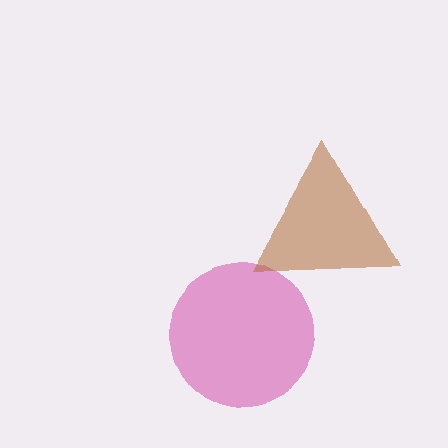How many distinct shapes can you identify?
There are 2 distinct shapes: a magenta circle, a brown triangle.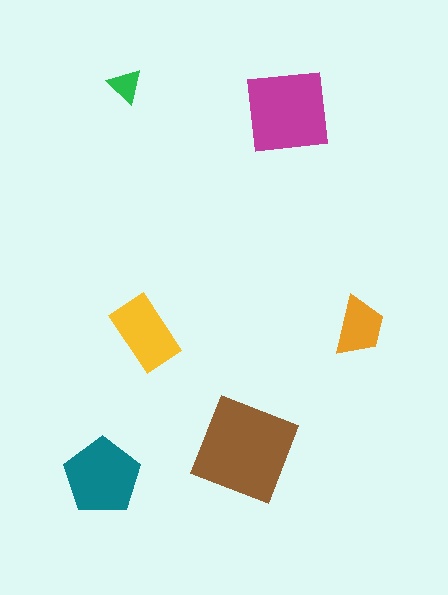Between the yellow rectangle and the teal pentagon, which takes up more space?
The teal pentagon.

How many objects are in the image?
There are 6 objects in the image.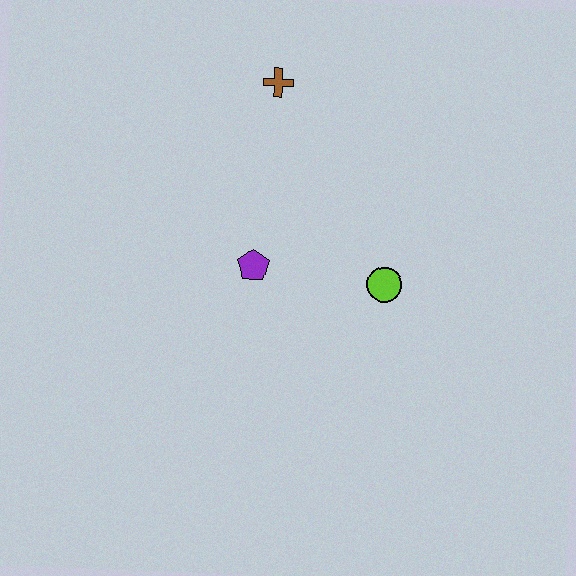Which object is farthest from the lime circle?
The brown cross is farthest from the lime circle.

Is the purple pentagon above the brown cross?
No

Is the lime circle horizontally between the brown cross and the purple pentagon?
No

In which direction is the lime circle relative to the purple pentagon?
The lime circle is to the right of the purple pentagon.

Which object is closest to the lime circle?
The purple pentagon is closest to the lime circle.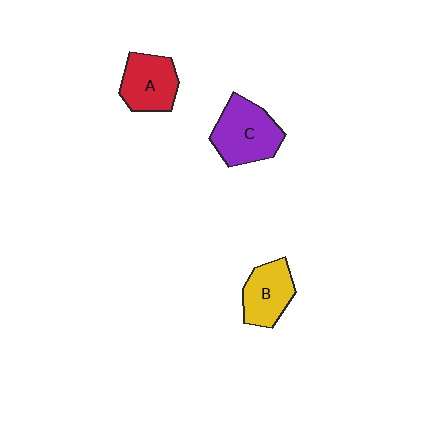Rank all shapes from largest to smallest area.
From largest to smallest: C (purple), A (red), B (yellow).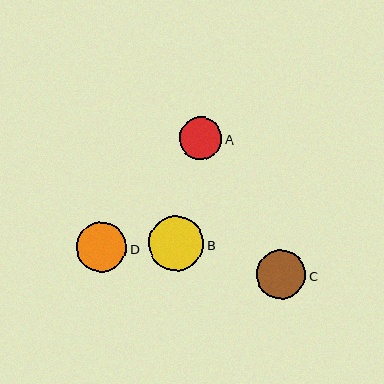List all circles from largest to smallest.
From largest to smallest: B, D, C, A.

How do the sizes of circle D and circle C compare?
Circle D and circle C are approximately the same size.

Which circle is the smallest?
Circle A is the smallest with a size of approximately 42 pixels.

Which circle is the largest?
Circle B is the largest with a size of approximately 55 pixels.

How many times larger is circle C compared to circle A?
Circle C is approximately 1.2 times the size of circle A.